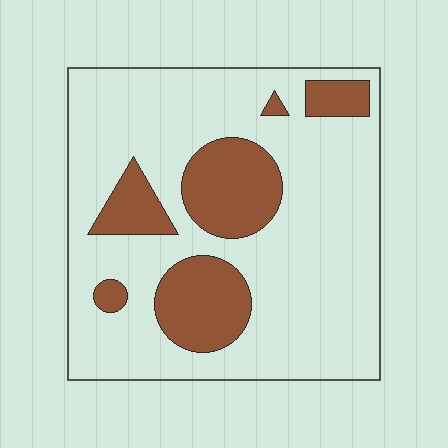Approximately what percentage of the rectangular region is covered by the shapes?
Approximately 25%.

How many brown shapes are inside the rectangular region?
6.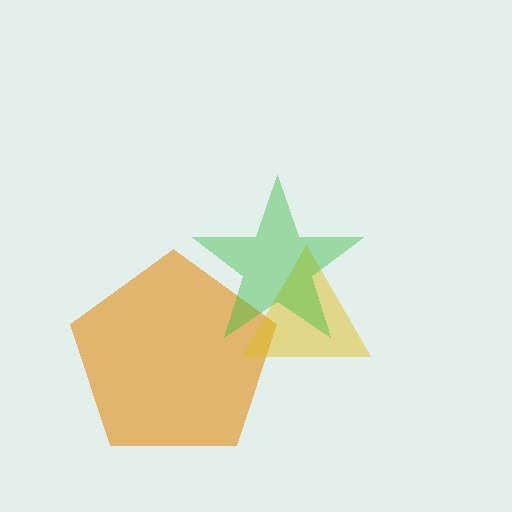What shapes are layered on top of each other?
The layered shapes are: an orange pentagon, a yellow triangle, a green star.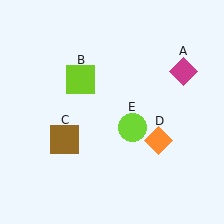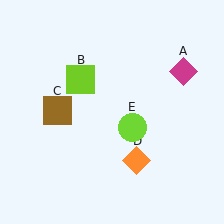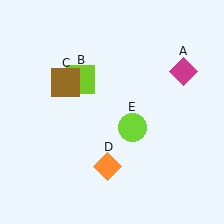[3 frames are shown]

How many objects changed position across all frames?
2 objects changed position: brown square (object C), orange diamond (object D).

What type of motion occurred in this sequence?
The brown square (object C), orange diamond (object D) rotated clockwise around the center of the scene.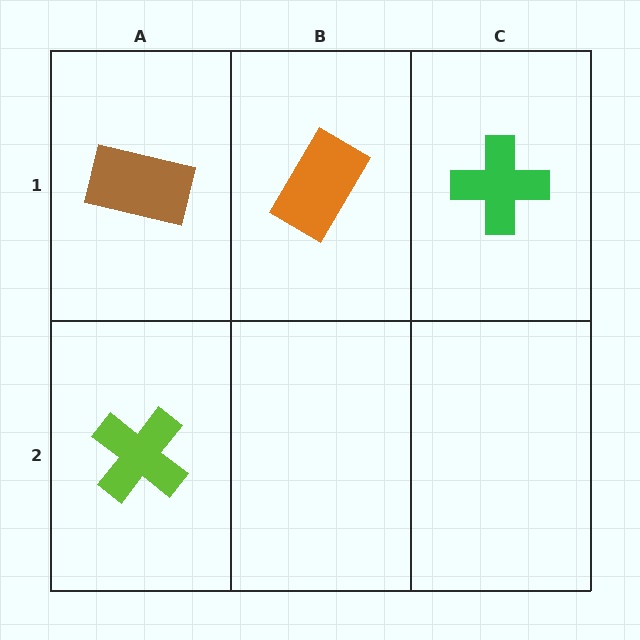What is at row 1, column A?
A brown rectangle.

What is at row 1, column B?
An orange rectangle.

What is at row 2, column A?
A lime cross.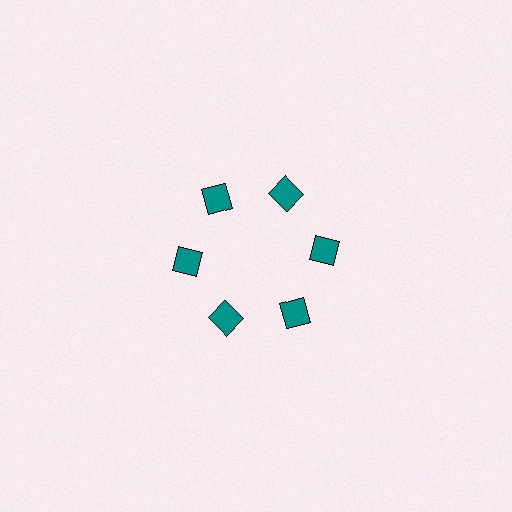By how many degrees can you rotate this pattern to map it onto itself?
The pattern maps onto itself every 60 degrees of rotation.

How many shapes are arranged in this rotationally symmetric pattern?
There are 6 shapes, arranged in 6 groups of 1.